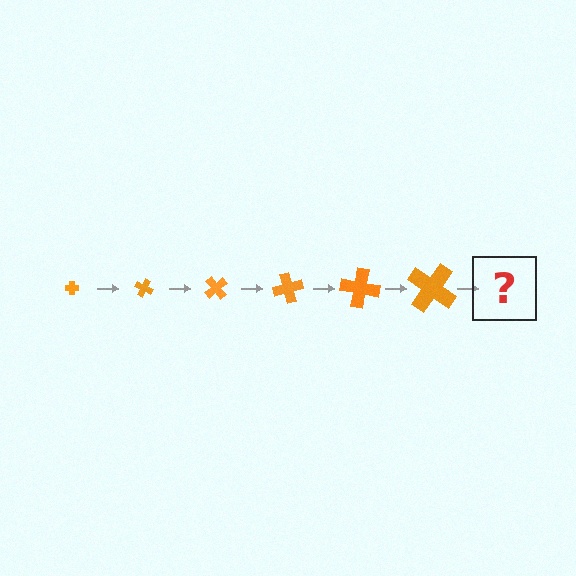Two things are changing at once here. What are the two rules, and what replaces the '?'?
The two rules are that the cross grows larger each step and it rotates 25 degrees each step. The '?' should be a cross, larger than the previous one and rotated 150 degrees from the start.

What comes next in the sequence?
The next element should be a cross, larger than the previous one and rotated 150 degrees from the start.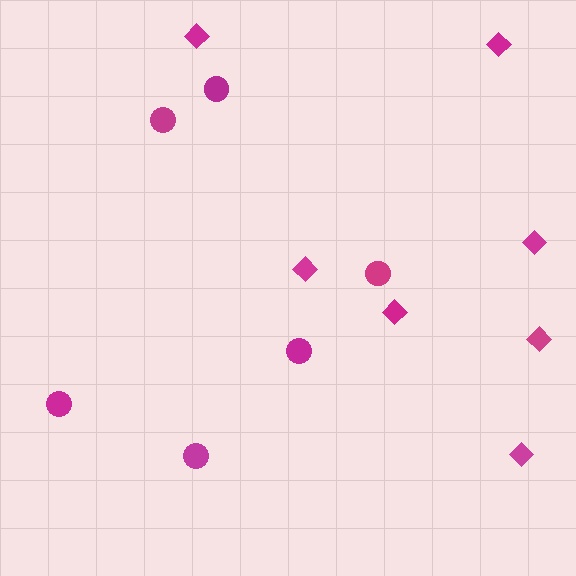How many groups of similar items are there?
There are 2 groups: one group of diamonds (7) and one group of circles (6).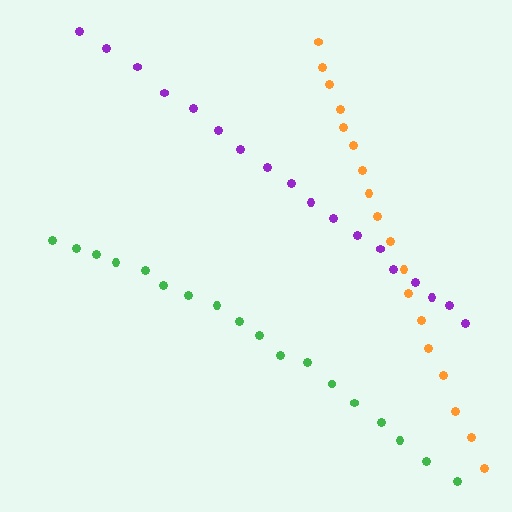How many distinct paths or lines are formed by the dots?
There are 3 distinct paths.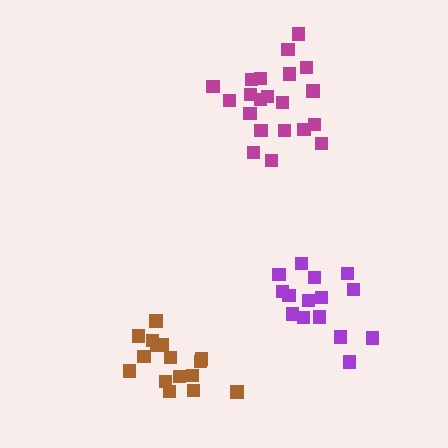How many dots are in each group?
Group 1: 16 dots, Group 2: 21 dots, Group 3: 15 dots (52 total).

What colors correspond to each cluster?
The clusters are colored: brown, magenta, purple.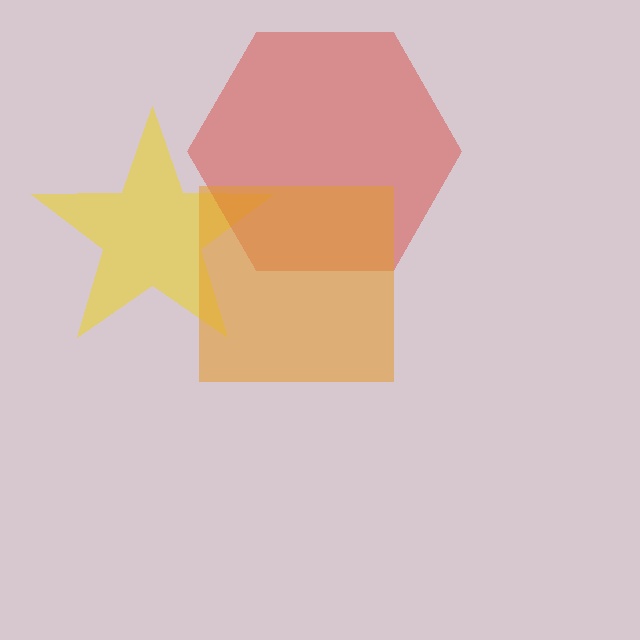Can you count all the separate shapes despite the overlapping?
Yes, there are 3 separate shapes.